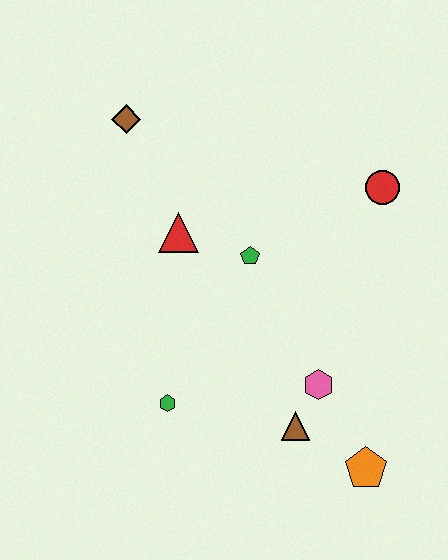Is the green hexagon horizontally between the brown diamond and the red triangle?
Yes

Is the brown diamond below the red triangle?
No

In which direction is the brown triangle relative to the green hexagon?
The brown triangle is to the right of the green hexagon.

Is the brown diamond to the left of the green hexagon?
Yes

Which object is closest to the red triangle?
The green pentagon is closest to the red triangle.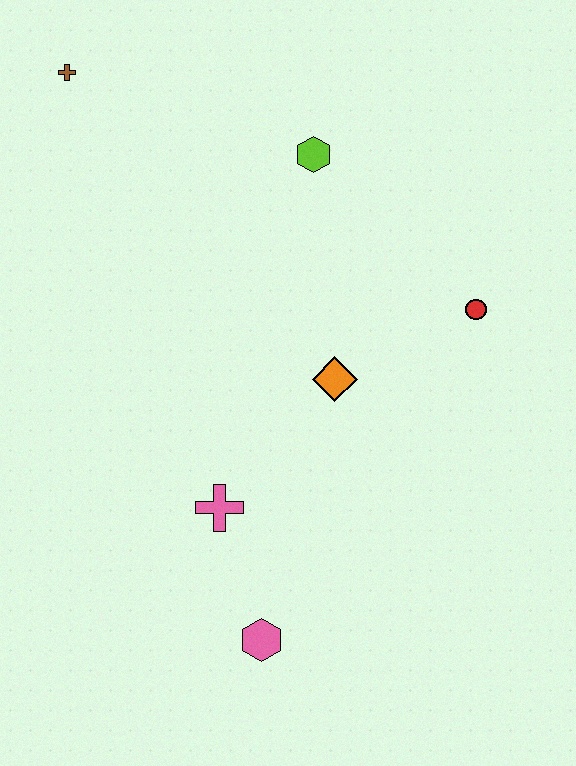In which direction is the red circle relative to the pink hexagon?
The red circle is above the pink hexagon.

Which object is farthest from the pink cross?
The brown cross is farthest from the pink cross.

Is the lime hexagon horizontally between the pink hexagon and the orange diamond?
Yes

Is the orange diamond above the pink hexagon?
Yes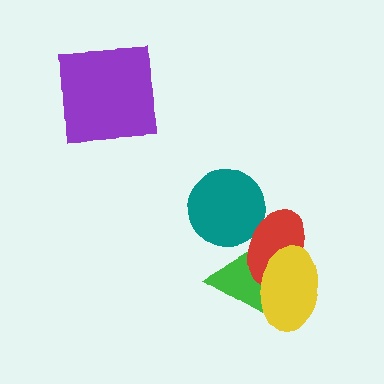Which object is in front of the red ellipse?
The yellow ellipse is in front of the red ellipse.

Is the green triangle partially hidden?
Yes, it is partially covered by another shape.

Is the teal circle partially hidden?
Yes, it is partially covered by another shape.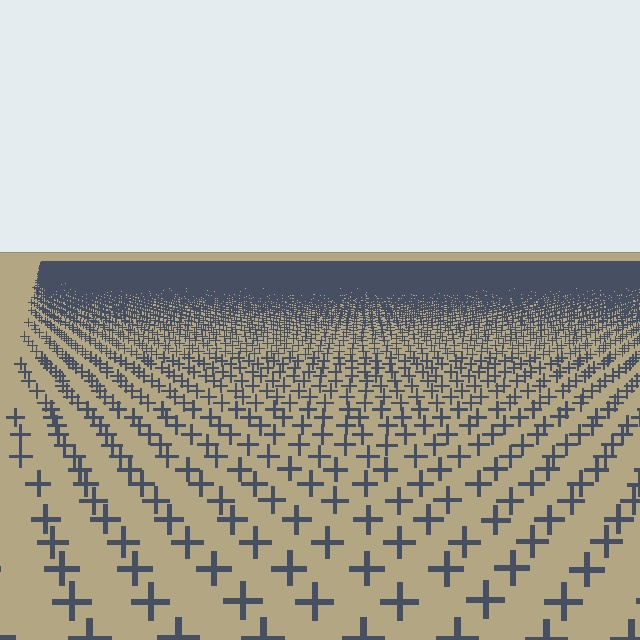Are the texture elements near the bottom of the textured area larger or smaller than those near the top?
Larger. Near the bottom, elements are closer to the viewer and appear at a bigger on-screen size.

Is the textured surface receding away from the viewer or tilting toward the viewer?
The surface is receding away from the viewer. Texture elements get smaller and denser toward the top.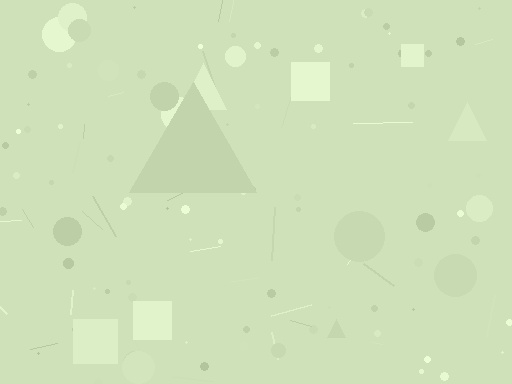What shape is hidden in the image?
A triangle is hidden in the image.